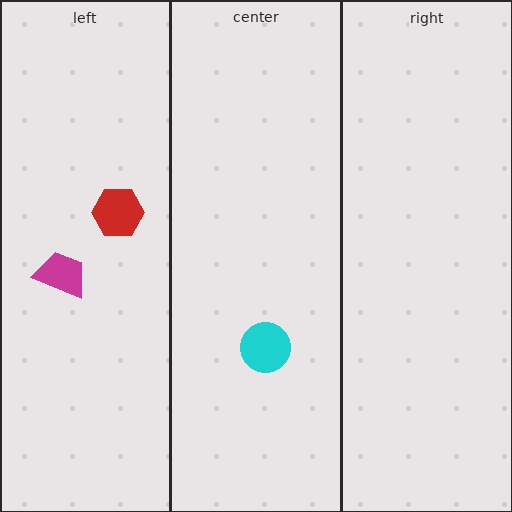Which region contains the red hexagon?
The left region.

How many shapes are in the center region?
1.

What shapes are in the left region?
The red hexagon, the magenta trapezoid.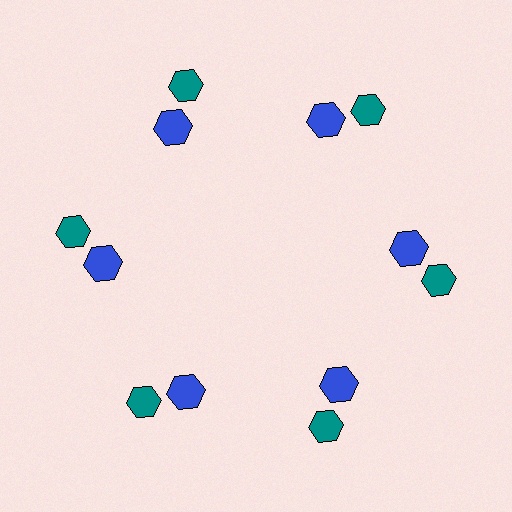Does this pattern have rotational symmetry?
Yes, this pattern has 6-fold rotational symmetry. It looks the same after rotating 60 degrees around the center.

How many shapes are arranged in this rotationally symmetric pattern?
There are 12 shapes, arranged in 6 groups of 2.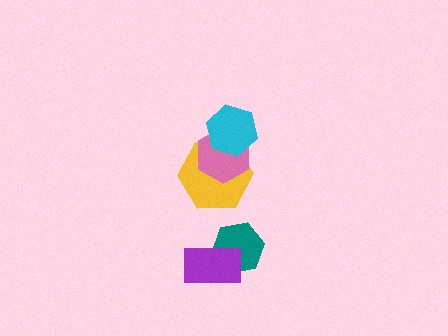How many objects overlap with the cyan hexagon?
2 objects overlap with the cyan hexagon.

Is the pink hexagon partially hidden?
Yes, it is partially covered by another shape.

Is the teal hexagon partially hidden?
Yes, it is partially covered by another shape.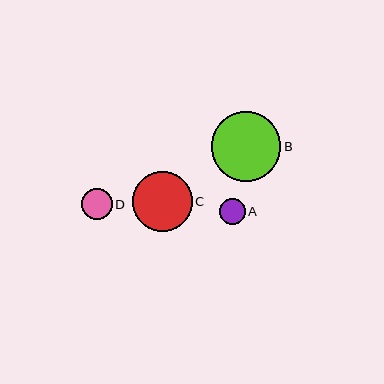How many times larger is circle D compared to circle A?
Circle D is approximately 1.2 times the size of circle A.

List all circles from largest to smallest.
From largest to smallest: B, C, D, A.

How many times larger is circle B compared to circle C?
Circle B is approximately 1.2 times the size of circle C.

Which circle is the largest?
Circle B is the largest with a size of approximately 70 pixels.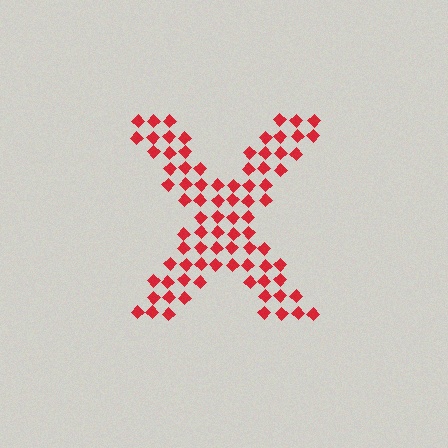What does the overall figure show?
The overall figure shows the letter X.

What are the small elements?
The small elements are diamonds.